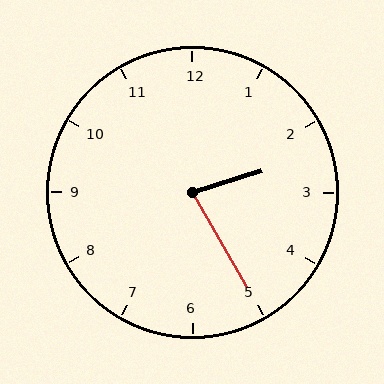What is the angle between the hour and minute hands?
Approximately 78 degrees.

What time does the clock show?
2:25.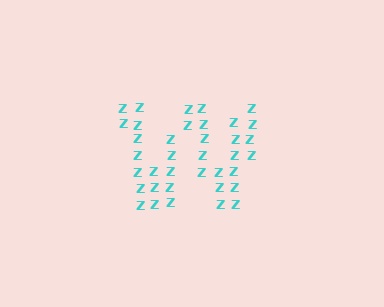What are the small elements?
The small elements are letter Z's.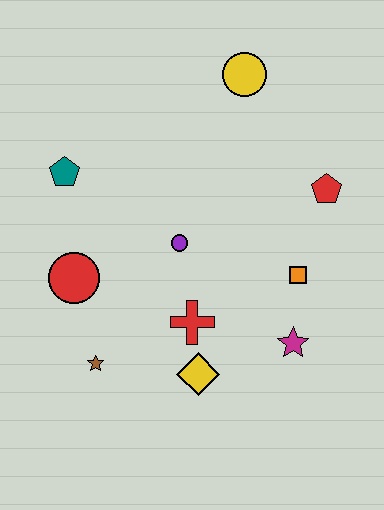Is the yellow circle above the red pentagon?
Yes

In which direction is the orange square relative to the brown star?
The orange square is to the right of the brown star.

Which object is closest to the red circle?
The brown star is closest to the red circle.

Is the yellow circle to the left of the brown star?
No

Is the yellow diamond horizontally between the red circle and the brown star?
No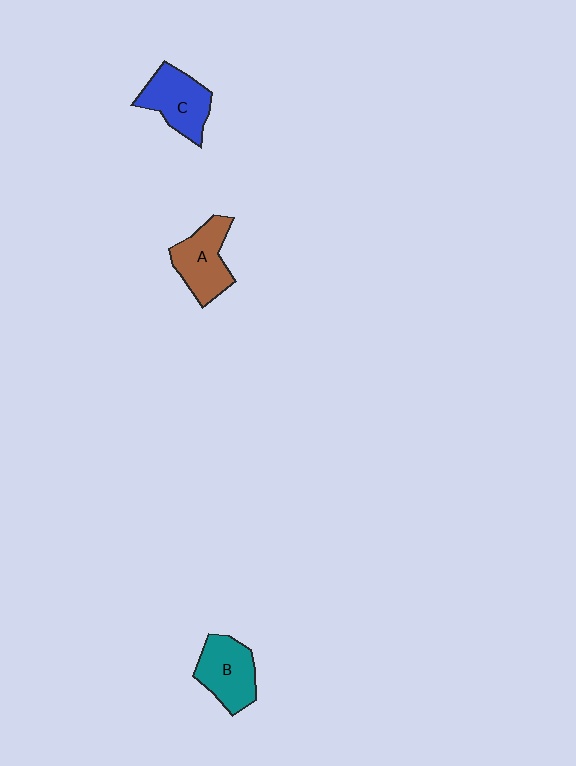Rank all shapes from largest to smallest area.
From largest to smallest: C (blue), B (teal), A (brown).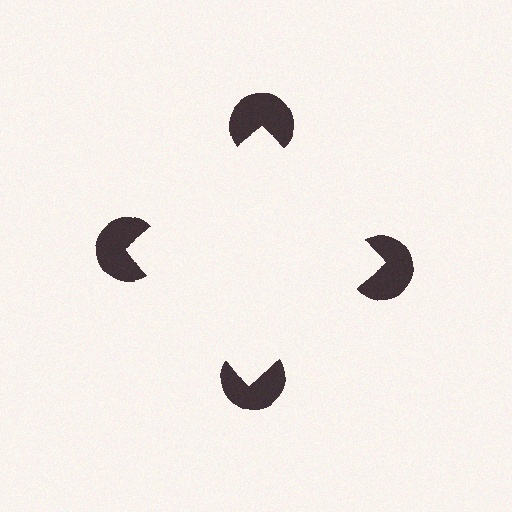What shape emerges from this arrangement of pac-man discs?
An illusory square — its edges are inferred from the aligned wedge cuts in the pac-man discs, not physically drawn.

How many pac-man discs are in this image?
There are 4 — one at each vertex of the illusory square.